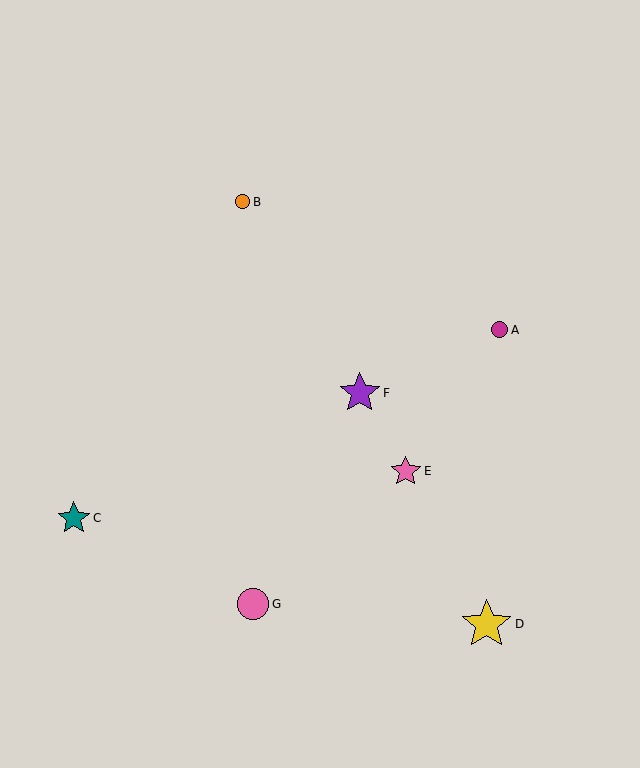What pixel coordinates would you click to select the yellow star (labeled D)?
Click at (487, 624) to select the yellow star D.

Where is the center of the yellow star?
The center of the yellow star is at (487, 624).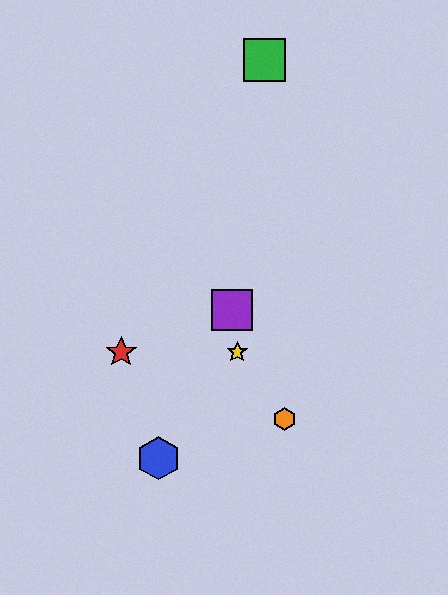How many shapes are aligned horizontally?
2 shapes (the red star, the yellow star) are aligned horizontally.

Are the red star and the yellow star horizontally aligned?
Yes, both are at y≈352.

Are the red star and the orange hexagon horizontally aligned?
No, the red star is at y≈352 and the orange hexagon is at y≈419.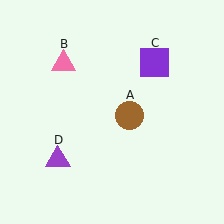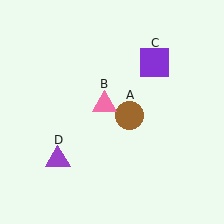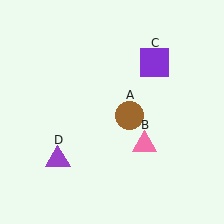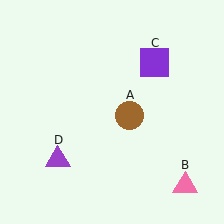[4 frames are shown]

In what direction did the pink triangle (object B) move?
The pink triangle (object B) moved down and to the right.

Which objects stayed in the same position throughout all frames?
Brown circle (object A) and purple square (object C) and purple triangle (object D) remained stationary.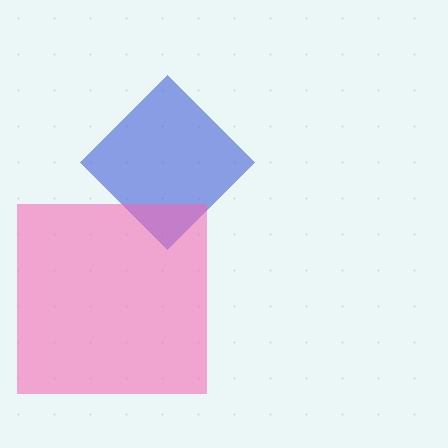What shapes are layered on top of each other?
The layered shapes are: a blue diamond, a pink square.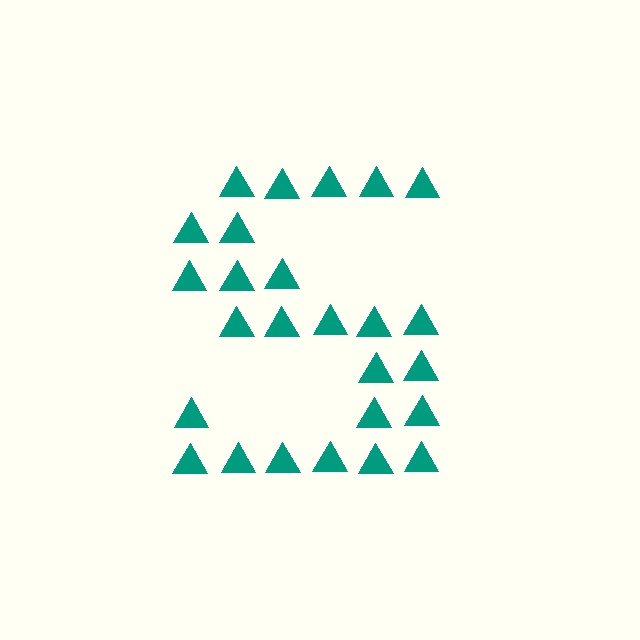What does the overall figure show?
The overall figure shows the letter S.